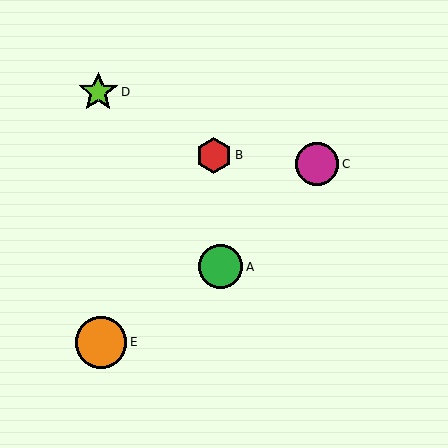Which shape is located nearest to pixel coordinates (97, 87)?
The lime star (labeled D) at (98, 92) is nearest to that location.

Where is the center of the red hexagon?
The center of the red hexagon is at (214, 155).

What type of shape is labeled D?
Shape D is a lime star.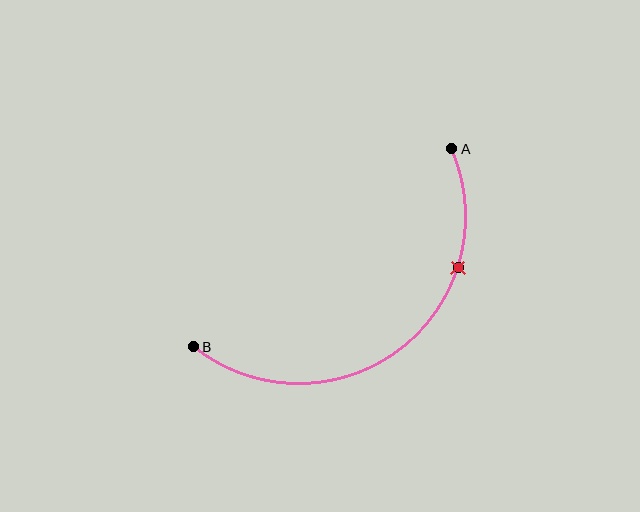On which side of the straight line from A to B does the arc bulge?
The arc bulges below and to the right of the straight line connecting A and B.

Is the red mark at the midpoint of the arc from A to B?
No. The red mark lies on the arc but is closer to endpoint A. The arc midpoint would be at the point on the curve equidistant along the arc from both A and B.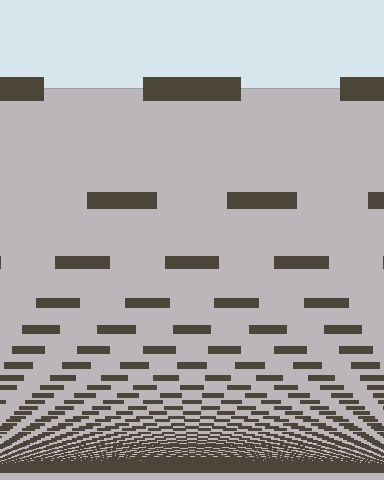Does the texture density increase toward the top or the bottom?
Density increases toward the bottom.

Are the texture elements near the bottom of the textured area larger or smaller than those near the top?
Smaller. The gradient is inverted — elements near the bottom are smaller and denser.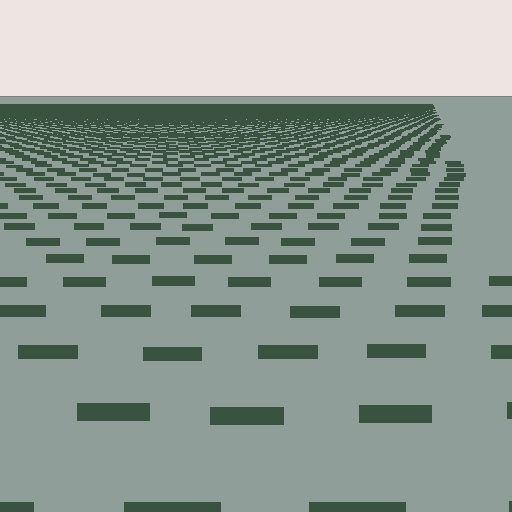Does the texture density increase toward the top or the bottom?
Density increases toward the top.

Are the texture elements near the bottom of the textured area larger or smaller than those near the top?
Larger. Near the bottom, elements are closer to the viewer and appear at a bigger on-screen size.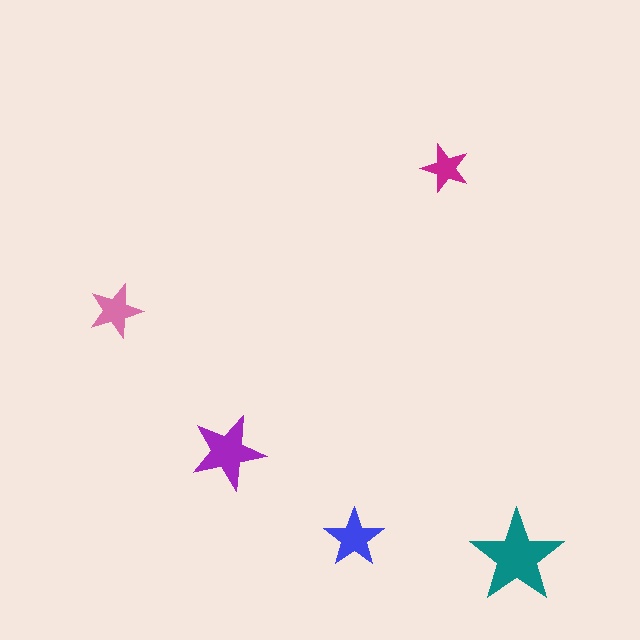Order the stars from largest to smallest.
the teal one, the purple one, the blue one, the pink one, the magenta one.